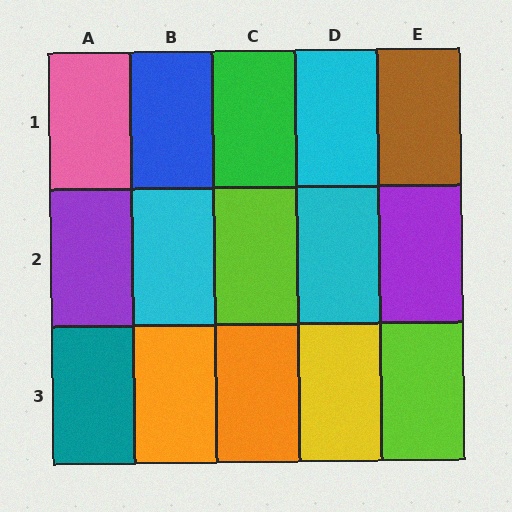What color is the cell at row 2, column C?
Lime.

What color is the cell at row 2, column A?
Purple.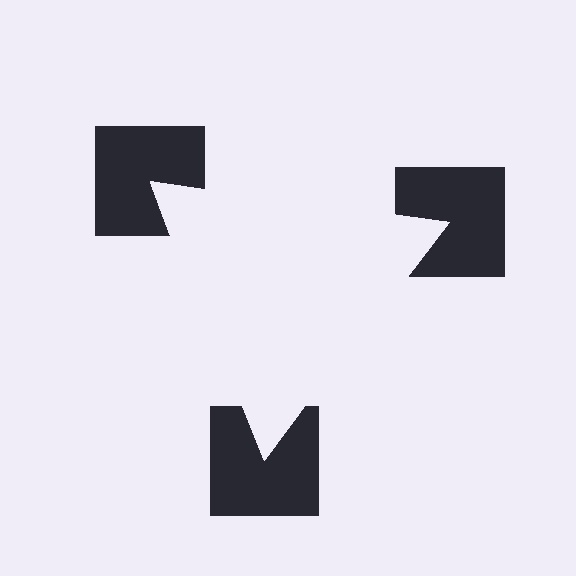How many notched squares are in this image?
There are 3 — one at each vertex of the illusory triangle.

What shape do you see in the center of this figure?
An illusory triangle — its edges are inferred from the aligned wedge cuts in the notched squares, not physically drawn.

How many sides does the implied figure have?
3 sides.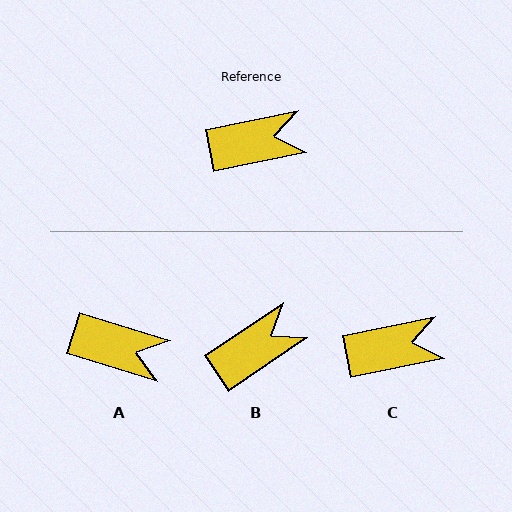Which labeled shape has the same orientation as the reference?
C.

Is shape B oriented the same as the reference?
No, it is off by about 23 degrees.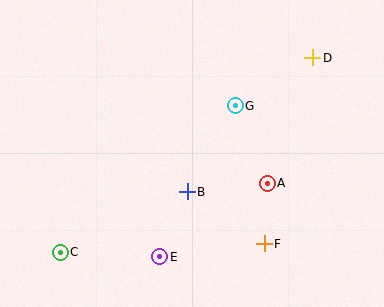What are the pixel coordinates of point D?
Point D is at (313, 58).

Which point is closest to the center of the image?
Point B at (187, 192) is closest to the center.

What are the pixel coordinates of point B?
Point B is at (187, 192).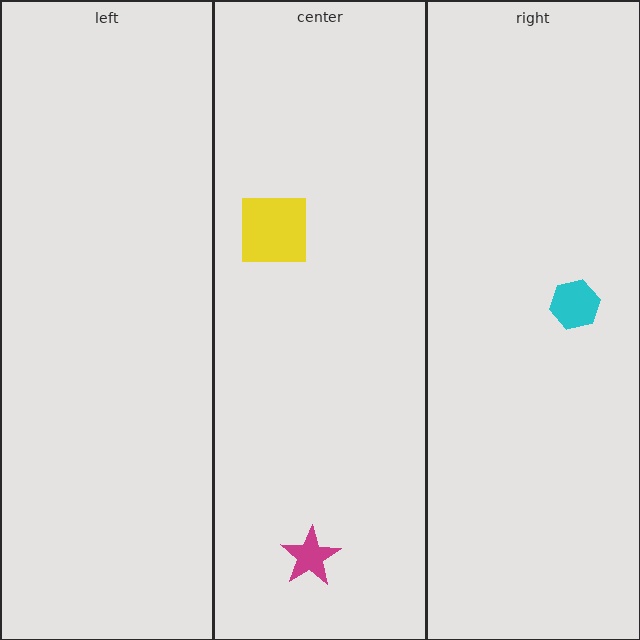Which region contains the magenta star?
The center region.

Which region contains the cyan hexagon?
The right region.